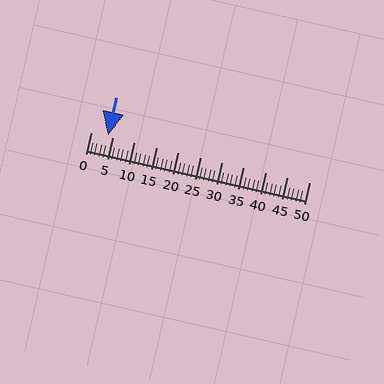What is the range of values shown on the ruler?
The ruler shows values from 0 to 50.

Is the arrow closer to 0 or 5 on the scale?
The arrow is closer to 5.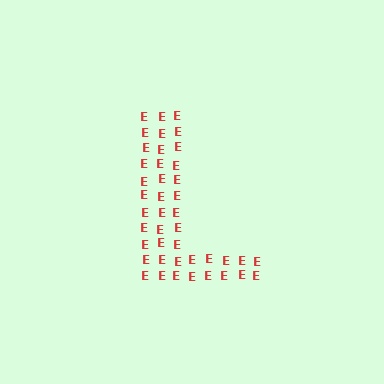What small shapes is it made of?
It is made of small letter E's.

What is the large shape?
The large shape is the letter L.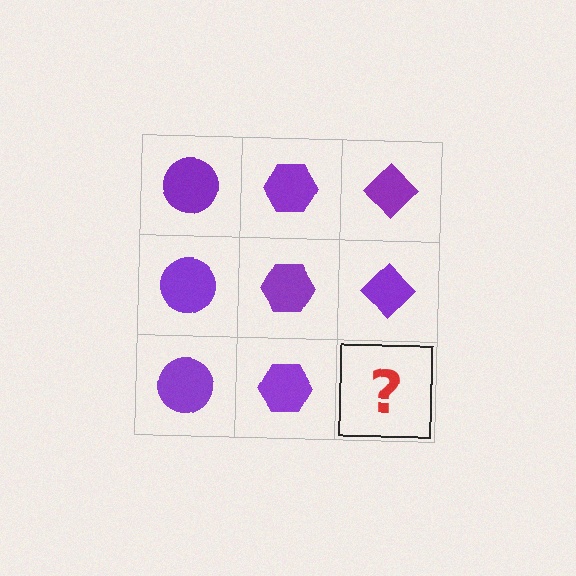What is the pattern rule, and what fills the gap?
The rule is that each column has a consistent shape. The gap should be filled with a purple diamond.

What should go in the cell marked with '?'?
The missing cell should contain a purple diamond.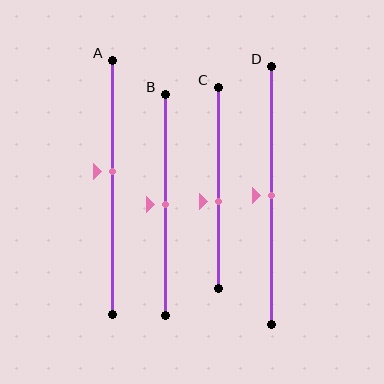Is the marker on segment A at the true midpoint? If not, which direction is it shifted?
No, the marker on segment A is shifted upward by about 6% of the segment length.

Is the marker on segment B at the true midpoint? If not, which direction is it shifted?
Yes, the marker on segment B is at the true midpoint.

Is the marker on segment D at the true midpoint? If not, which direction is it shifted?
Yes, the marker on segment D is at the true midpoint.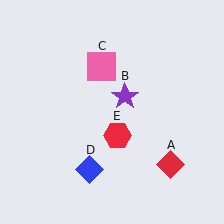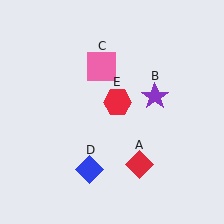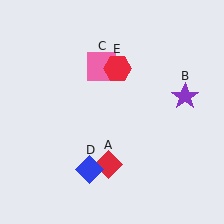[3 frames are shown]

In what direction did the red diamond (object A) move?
The red diamond (object A) moved left.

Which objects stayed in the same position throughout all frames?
Pink square (object C) and blue diamond (object D) remained stationary.